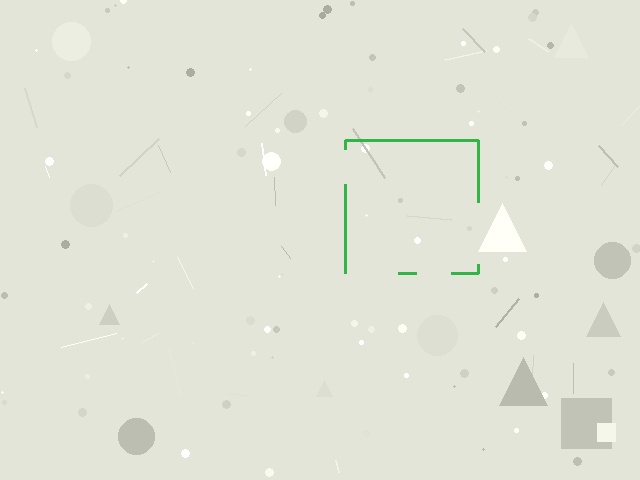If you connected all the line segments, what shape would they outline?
They would outline a square.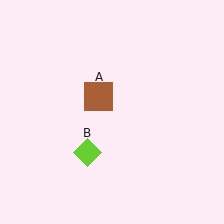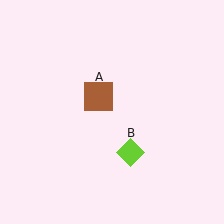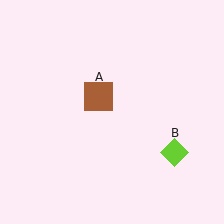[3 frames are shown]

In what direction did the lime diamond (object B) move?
The lime diamond (object B) moved right.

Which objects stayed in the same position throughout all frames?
Brown square (object A) remained stationary.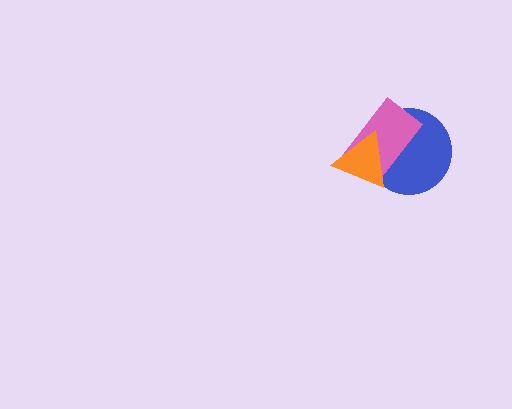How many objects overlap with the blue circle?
2 objects overlap with the blue circle.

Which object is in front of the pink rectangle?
The orange triangle is in front of the pink rectangle.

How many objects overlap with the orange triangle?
2 objects overlap with the orange triangle.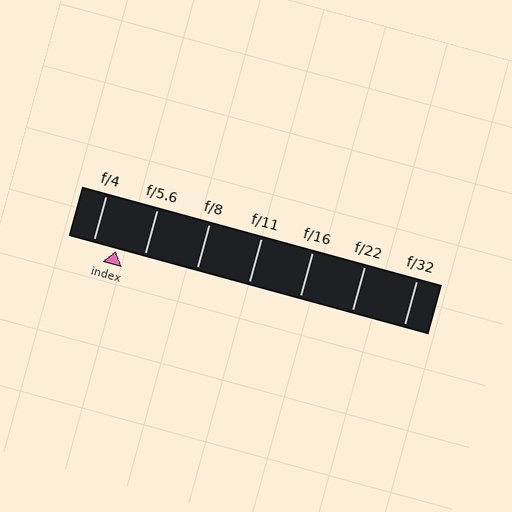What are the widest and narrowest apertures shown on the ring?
The widest aperture shown is f/4 and the narrowest is f/32.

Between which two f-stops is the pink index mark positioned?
The index mark is between f/4 and f/5.6.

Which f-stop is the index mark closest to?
The index mark is closest to f/4.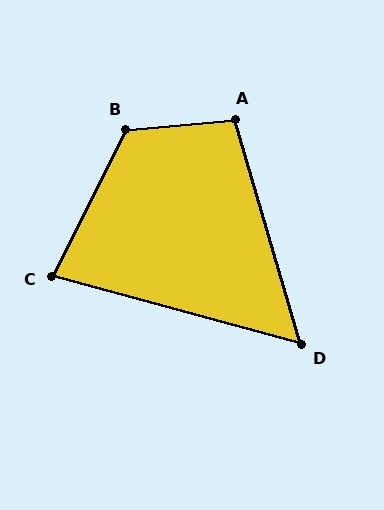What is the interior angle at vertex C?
Approximately 79 degrees (acute).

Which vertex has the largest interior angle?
B, at approximately 122 degrees.